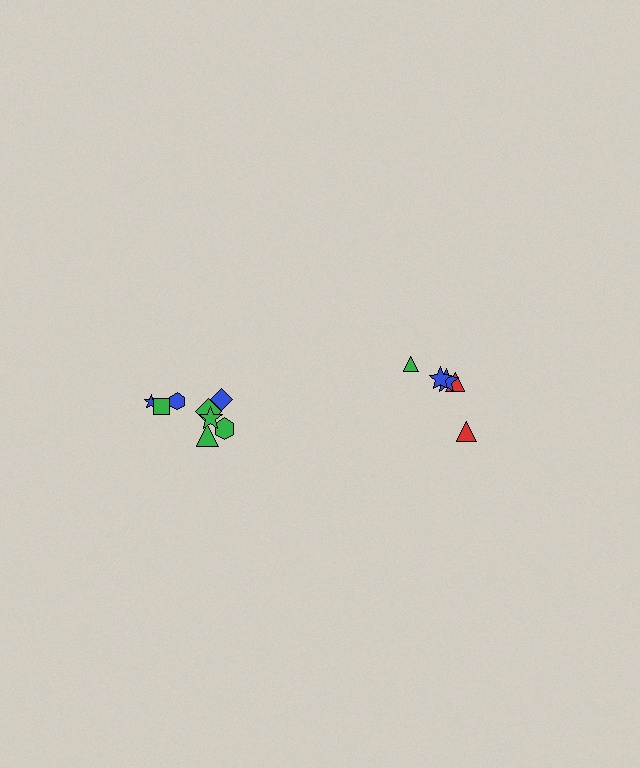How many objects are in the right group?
There are 5 objects.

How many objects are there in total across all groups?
There are 13 objects.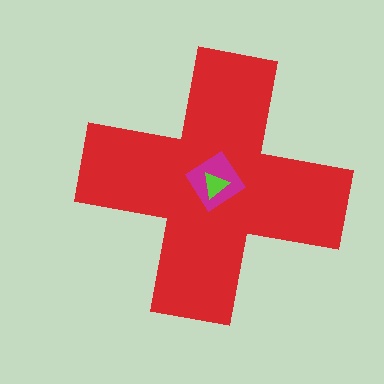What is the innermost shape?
The lime triangle.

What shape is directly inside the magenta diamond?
The lime triangle.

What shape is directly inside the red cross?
The magenta diamond.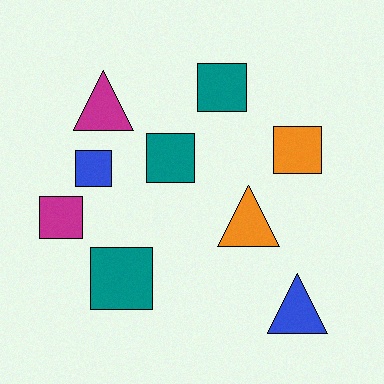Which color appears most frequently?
Teal, with 3 objects.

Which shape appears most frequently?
Square, with 6 objects.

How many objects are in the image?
There are 9 objects.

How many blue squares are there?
There is 1 blue square.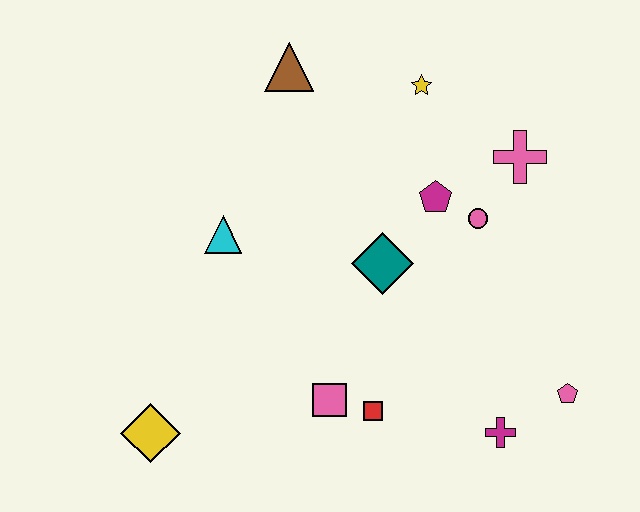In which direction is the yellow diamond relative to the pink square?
The yellow diamond is to the left of the pink square.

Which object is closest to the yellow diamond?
The pink square is closest to the yellow diamond.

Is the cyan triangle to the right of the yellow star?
No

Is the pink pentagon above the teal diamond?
No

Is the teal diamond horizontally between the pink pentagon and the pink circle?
No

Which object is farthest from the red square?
The brown triangle is farthest from the red square.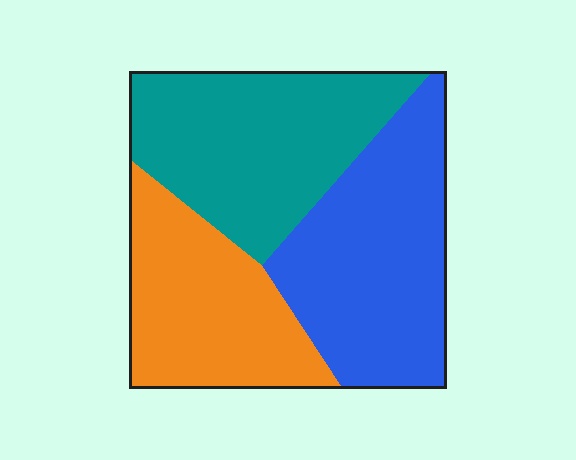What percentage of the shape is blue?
Blue takes up about three eighths (3/8) of the shape.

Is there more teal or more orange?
Teal.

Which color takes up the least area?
Orange, at roughly 30%.